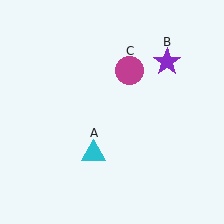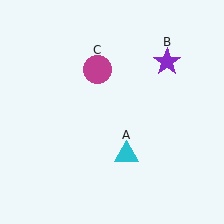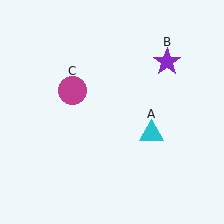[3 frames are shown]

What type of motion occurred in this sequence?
The cyan triangle (object A), magenta circle (object C) rotated counterclockwise around the center of the scene.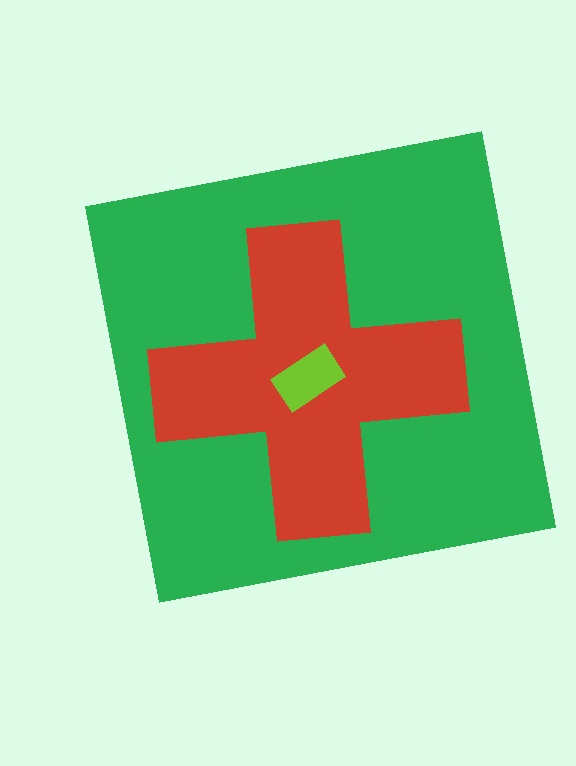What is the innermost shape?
The lime rectangle.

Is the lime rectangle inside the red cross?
Yes.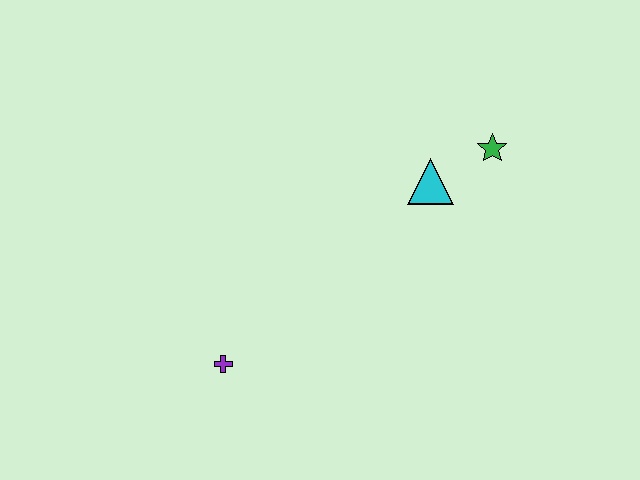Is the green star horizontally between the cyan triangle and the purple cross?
No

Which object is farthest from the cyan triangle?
The purple cross is farthest from the cyan triangle.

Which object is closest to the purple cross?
The cyan triangle is closest to the purple cross.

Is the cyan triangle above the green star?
No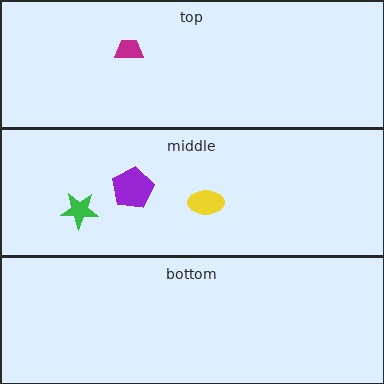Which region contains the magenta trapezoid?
The top region.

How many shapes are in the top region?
1.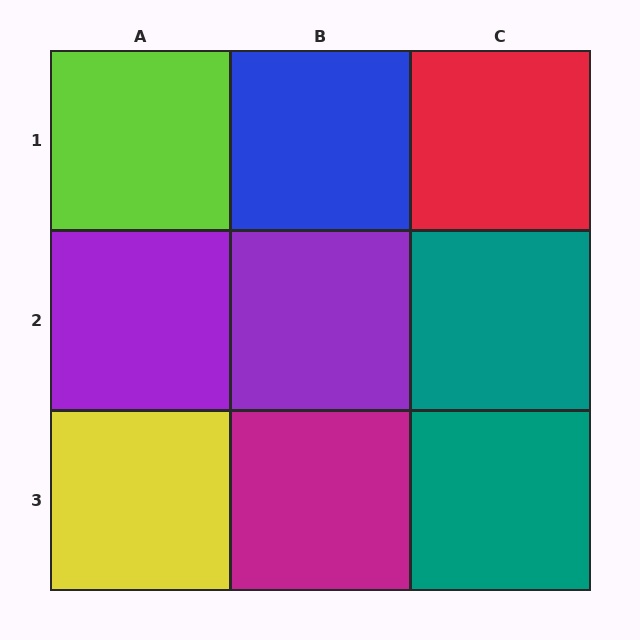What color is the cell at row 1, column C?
Red.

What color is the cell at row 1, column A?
Lime.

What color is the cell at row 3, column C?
Teal.